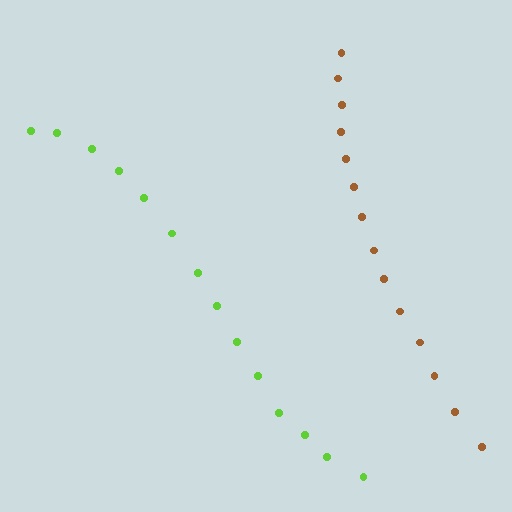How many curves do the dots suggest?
There are 2 distinct paths.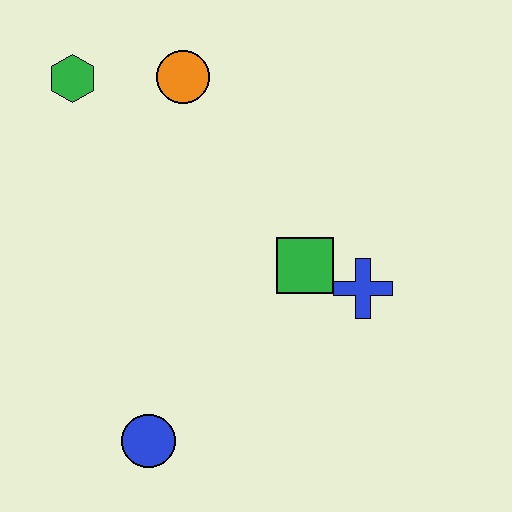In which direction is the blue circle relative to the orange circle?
The blue circle is below the orange circle.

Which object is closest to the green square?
The blue cross is closest to the green square.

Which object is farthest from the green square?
The green hexagon is farthest from the green square.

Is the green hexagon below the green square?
No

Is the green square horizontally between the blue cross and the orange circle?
Yes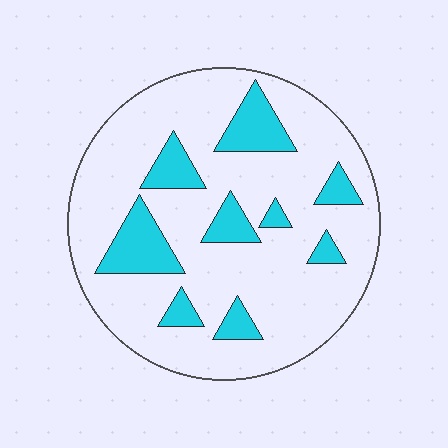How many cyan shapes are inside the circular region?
9.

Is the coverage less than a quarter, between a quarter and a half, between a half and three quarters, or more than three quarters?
Less than a quarter.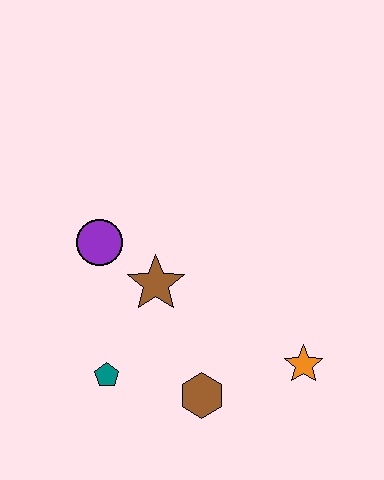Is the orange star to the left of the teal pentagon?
No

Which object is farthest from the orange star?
The purple circle is farthest from the orange star.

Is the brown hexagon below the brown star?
Yes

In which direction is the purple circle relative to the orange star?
The purple circle is to the left of the orange star.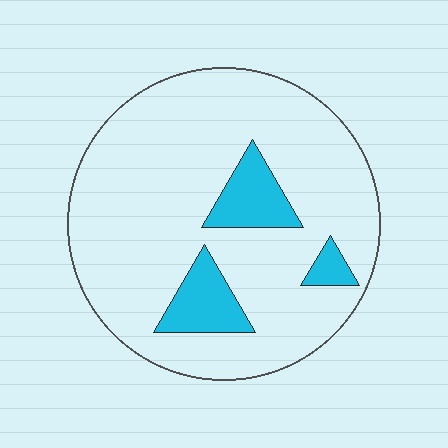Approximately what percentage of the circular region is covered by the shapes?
Approximately 15%.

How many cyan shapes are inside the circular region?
3.